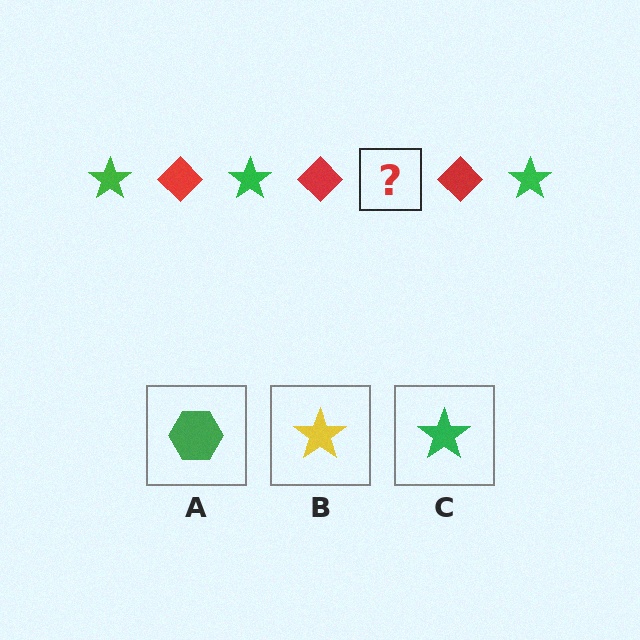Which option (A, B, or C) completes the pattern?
C.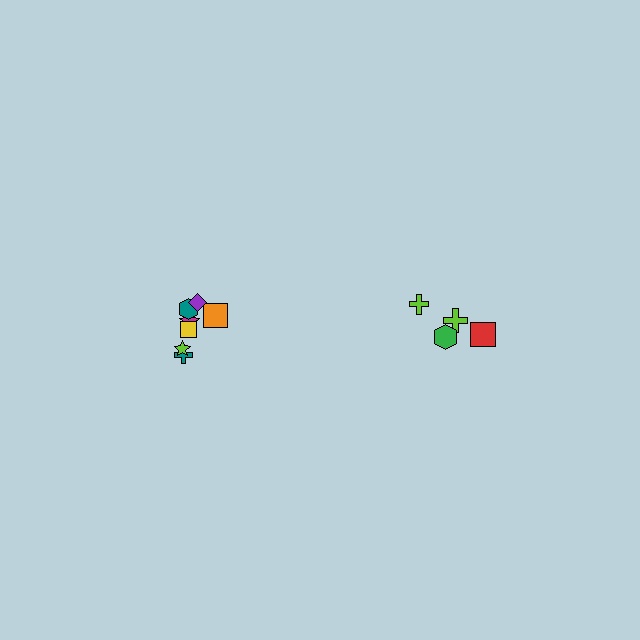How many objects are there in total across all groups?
There are 11 objects.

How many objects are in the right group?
There are 4 objects.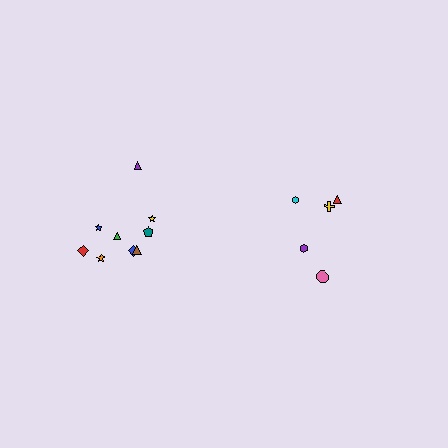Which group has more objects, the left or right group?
The left group.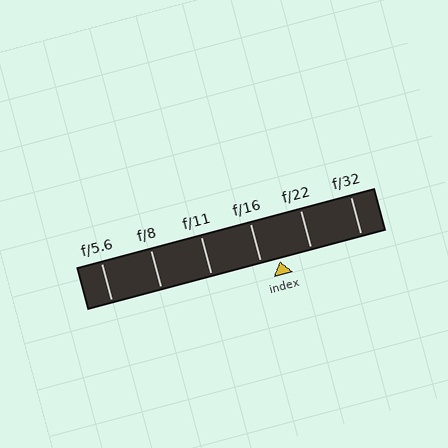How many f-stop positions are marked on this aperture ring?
There are 6 f-stop positions marked.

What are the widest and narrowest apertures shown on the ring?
The widest aperture shown is f/5.6 and the narrowest is f/32.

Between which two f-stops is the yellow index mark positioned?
The index mark is between f/16 and f/22.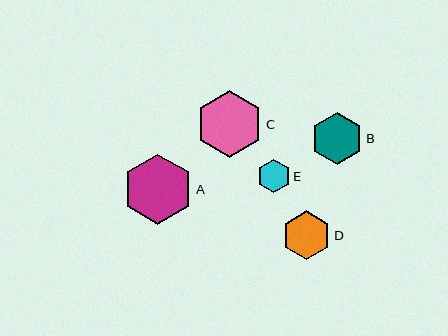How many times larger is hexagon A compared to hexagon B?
Hexagon A is approximately 1.3 times the size of hexagon B.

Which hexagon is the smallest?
Hexagon E is the smallest with a size of approximately 33 pixels.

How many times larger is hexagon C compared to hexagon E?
Hexagon C is approximately 2.0 times the size of hexagon E.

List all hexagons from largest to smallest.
From largest to smallest: A, C, B, D, E.